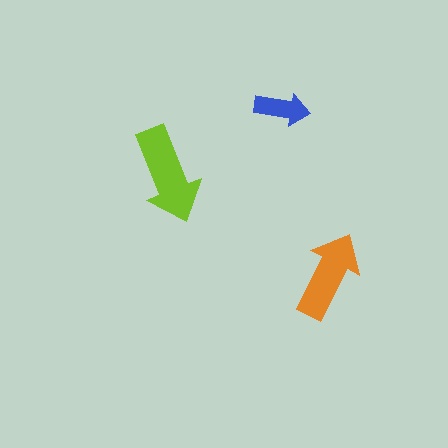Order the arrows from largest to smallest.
the lime one, the orange one, the blue one.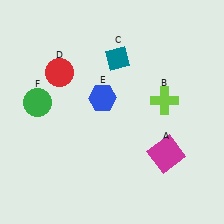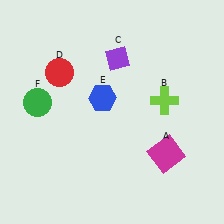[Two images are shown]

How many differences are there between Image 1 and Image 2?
There is 1 difference between the two images.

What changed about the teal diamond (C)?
In Image 1, C is teal. In Image 2, it changed to purple.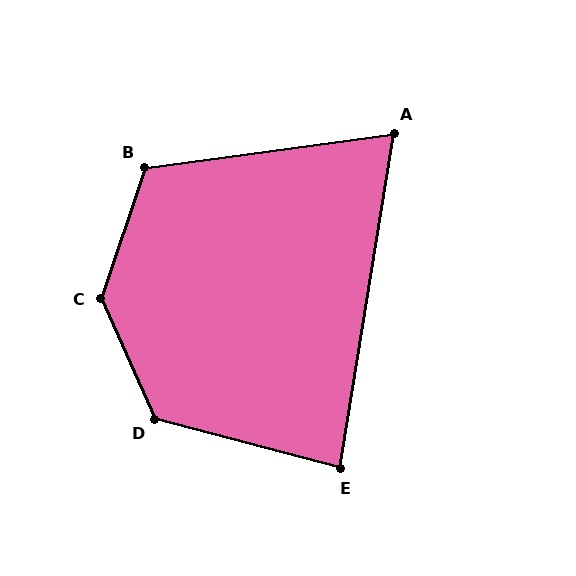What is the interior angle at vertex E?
Approximately 84 degrees (acute).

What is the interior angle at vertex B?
Approximately 116 degrees (obtuse).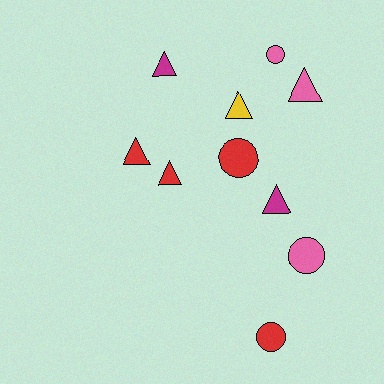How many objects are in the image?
There are 10 objects.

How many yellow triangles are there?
There is 1 yellow triangle.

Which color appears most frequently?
Red, with 4 objects.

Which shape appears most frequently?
Triangle, with 6 objects.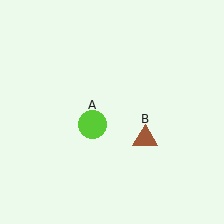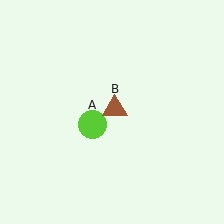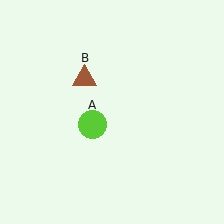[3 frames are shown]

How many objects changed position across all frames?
1 object changed position: brown triangle (object B).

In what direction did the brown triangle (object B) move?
The brown triangle (object B) moved up and to the left.